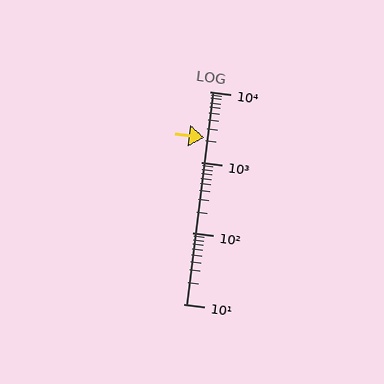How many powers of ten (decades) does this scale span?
The scale spans 3 decades, from 10 to 10000.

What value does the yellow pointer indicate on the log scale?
The pointer indicates approximately 2200.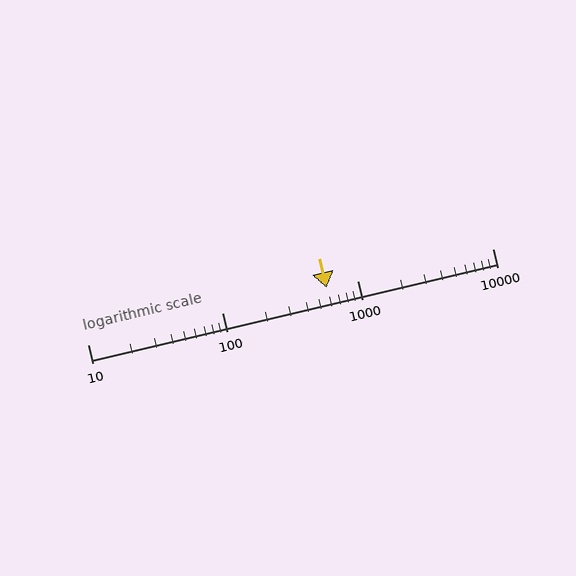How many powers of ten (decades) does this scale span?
The scale spans 3 decades, from 10 to 10000.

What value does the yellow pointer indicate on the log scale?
The pointer indicates approximately 590.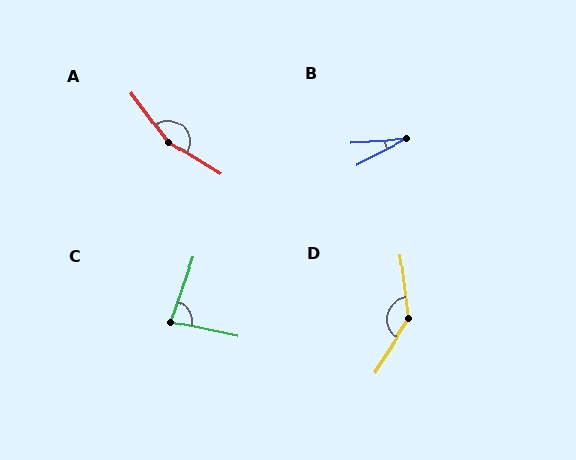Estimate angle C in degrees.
Approximately 82 degrees.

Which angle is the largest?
A, at approximately 158 degrees.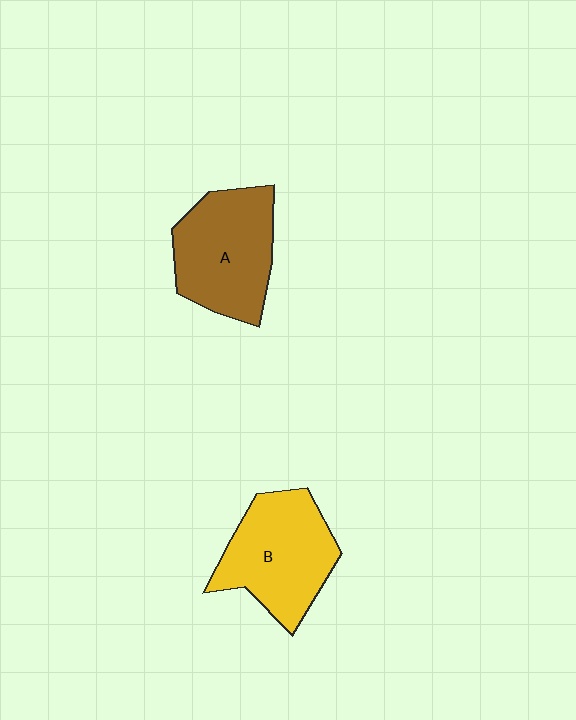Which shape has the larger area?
Shape B (yellow).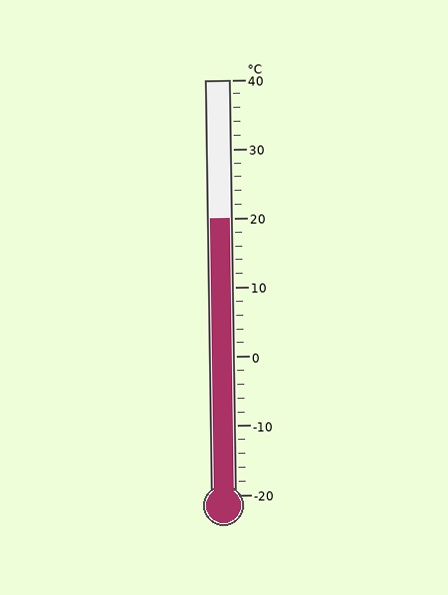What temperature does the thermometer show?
The thermometer shows approximately 20°C.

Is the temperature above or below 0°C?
The temperature is above 0°C.